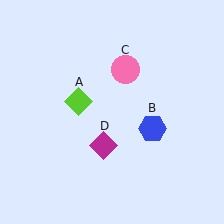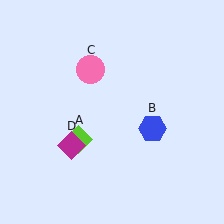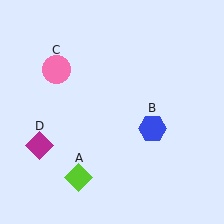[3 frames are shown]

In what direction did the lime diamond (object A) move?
The lime diamond (object A) moved down.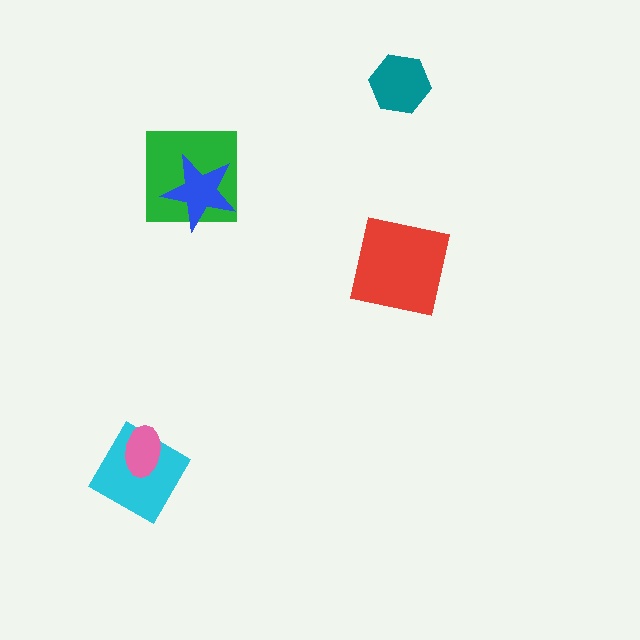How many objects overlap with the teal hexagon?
0 objects overlap with the teal hexagon.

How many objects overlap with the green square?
1 object overlaps with the green square.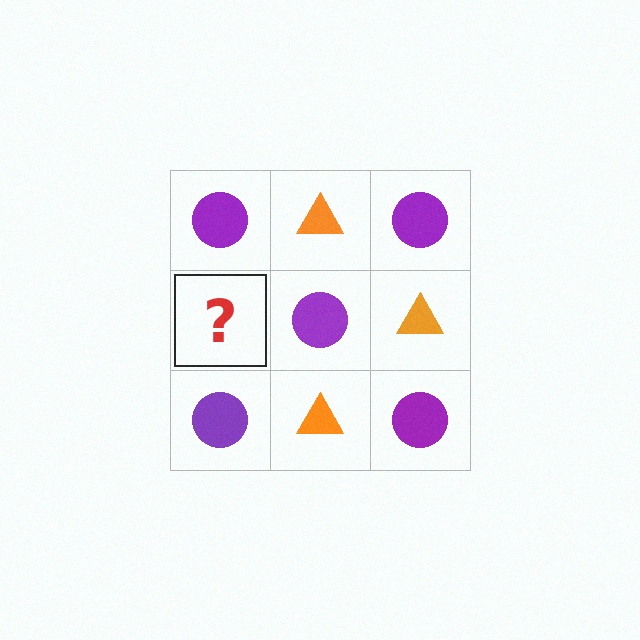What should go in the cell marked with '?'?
The missing cell should contain an orange triangle.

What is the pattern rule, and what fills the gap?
The rule is that it alternates purple circle and orange triangle in a checkerboard pattern. The gap should be filled with an orange triangle.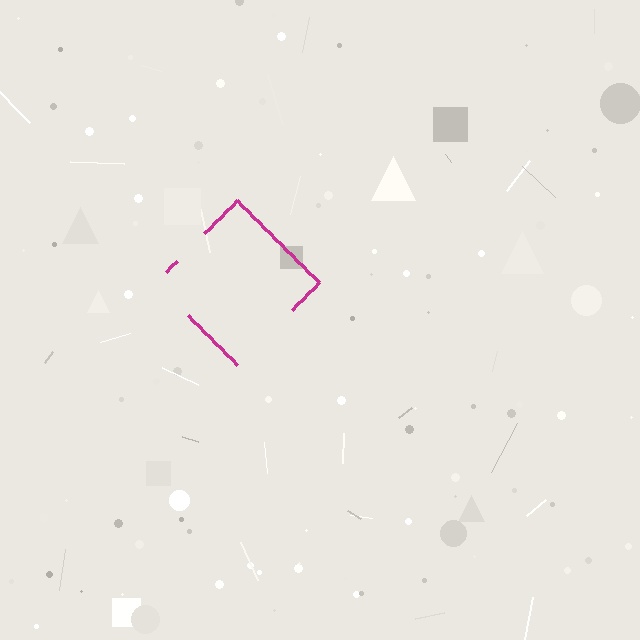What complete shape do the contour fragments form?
The contour fragments form a diamond.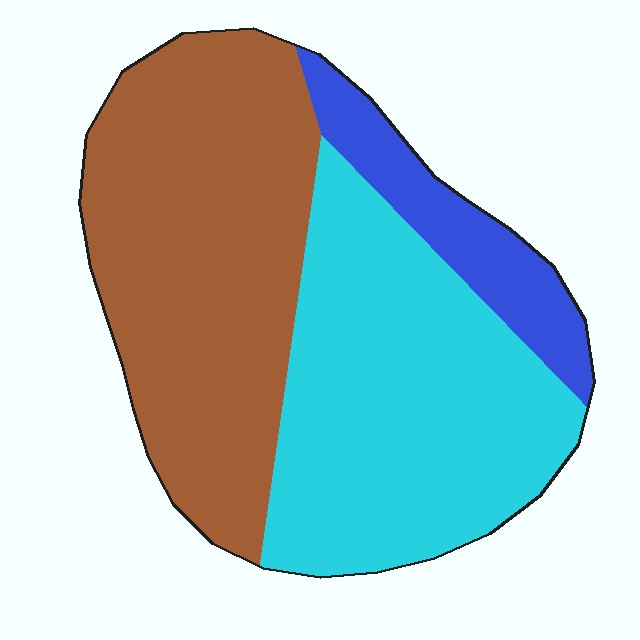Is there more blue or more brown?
Brown.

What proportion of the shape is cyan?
Cyan takes up between a third and a half of the shape.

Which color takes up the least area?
Blue, at roughly 10%.